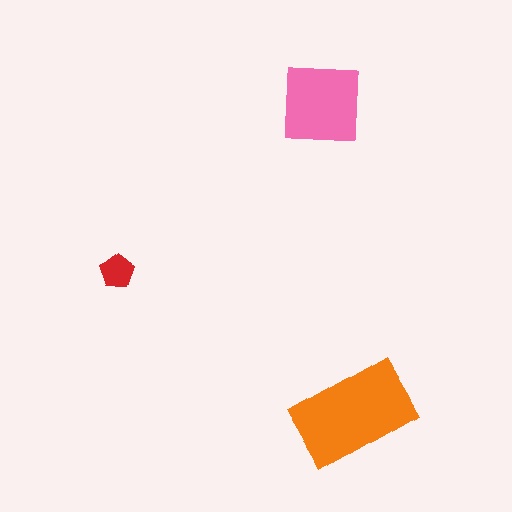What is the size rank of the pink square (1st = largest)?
2nd.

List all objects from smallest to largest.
The red pentagon, the pink square, the orange rectangle.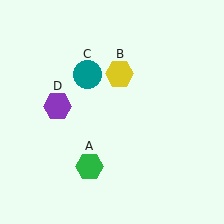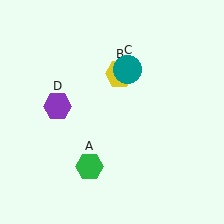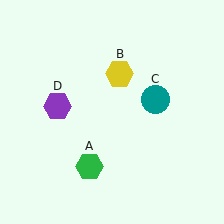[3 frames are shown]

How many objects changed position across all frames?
1 object changed position: teal circle (object C).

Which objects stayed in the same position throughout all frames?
Green hexagon (object A) and yellow hexagon (object B) and purple hexagon (object D) remained stationary.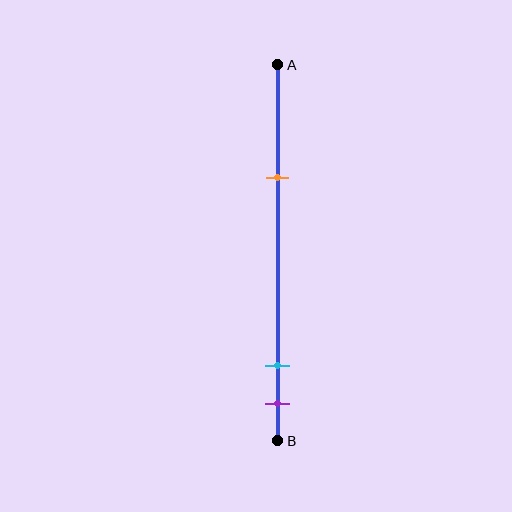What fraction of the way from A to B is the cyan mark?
The cyan mark is approximately 80% (0.8) of the way from A to B.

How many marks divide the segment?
There are 3 marks dividing the segment.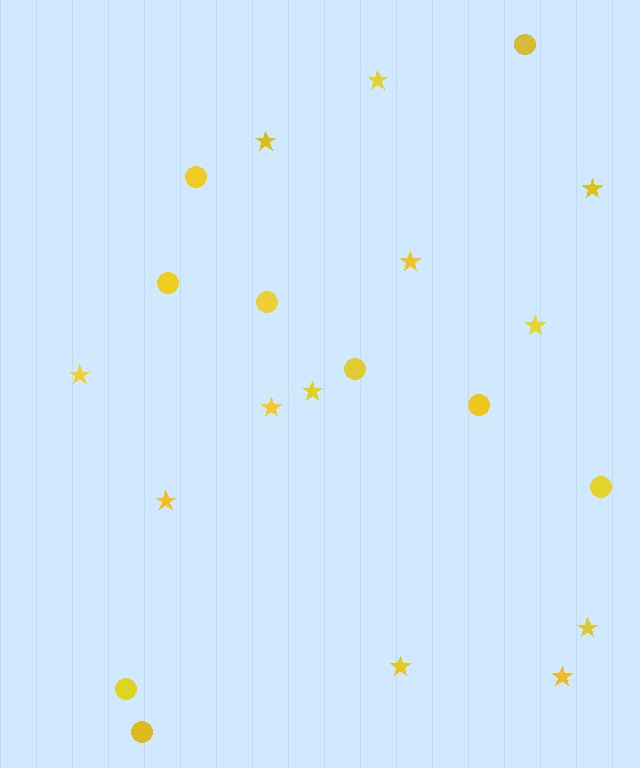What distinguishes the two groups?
There are 2 groups: one group of stars (12) and one group of circles (9).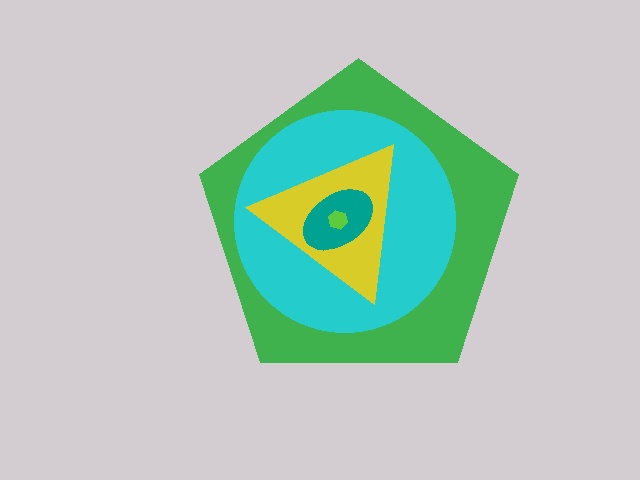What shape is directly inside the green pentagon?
The cyan circle.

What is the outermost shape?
The green pentagon.